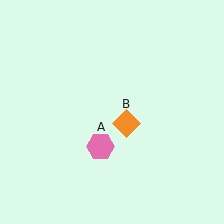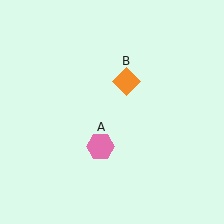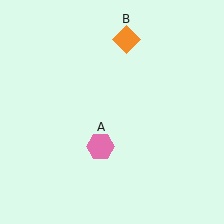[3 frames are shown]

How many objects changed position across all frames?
1 object changed position: orange diamond (object B).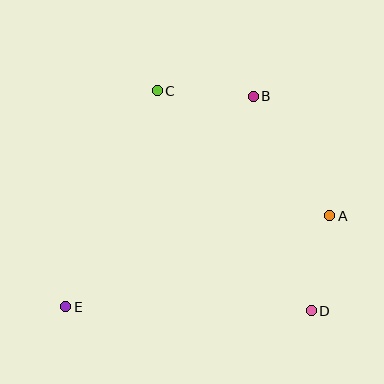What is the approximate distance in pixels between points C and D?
The distance between C and D is approximately 268 pixels.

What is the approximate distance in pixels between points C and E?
The distance between C and E is approximately 234 pixels.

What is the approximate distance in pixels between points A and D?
The distance between A and D is approximately 97 pixels.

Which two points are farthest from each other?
Points B and E are farthest from each other.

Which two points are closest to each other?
Points B and C are closest to each other.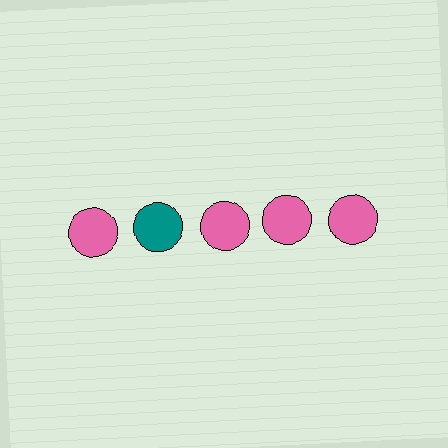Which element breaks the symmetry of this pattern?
The teal circle in the top row, second from left column breaks the symmetry. All other shapes are pink circles.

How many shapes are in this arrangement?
There are 5 shapes arranged in a grid pattern.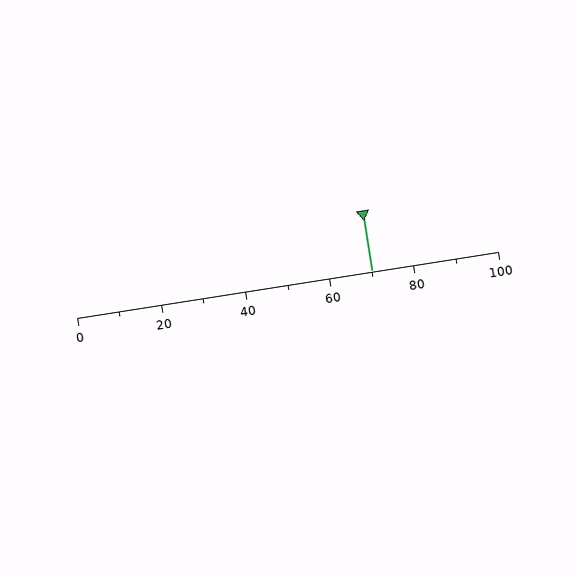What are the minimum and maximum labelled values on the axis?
The axis runs from 0 to 100.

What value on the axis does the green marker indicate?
The marker indicates approximately 70.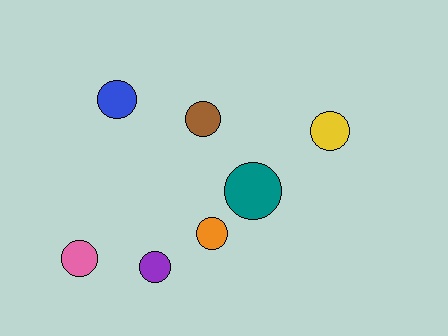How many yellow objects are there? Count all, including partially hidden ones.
There is 1 yellow object.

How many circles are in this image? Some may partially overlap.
There are 7 circles.